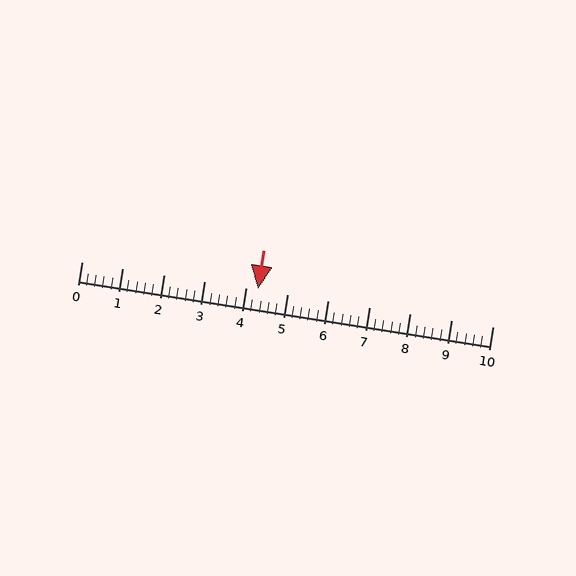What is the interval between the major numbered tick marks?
The major tick marks are spaced 1 units apart.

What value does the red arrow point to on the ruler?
The red arrow points to approximately 4.3.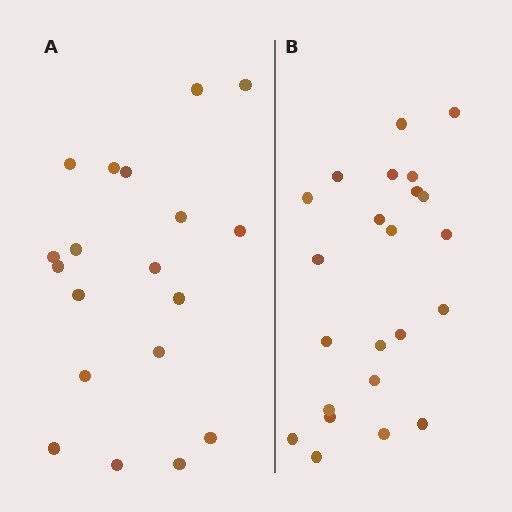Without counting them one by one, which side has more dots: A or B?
Region B (the right region) has more dots.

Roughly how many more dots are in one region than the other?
Region B has about 4 more dots than region A.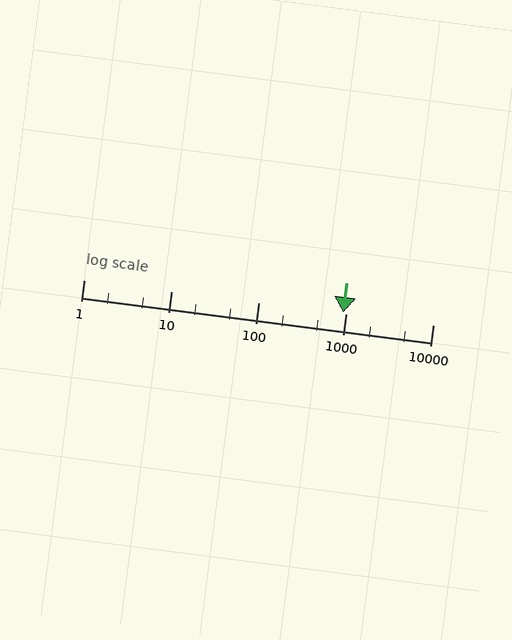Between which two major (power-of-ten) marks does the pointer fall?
The pointer is between 100 and 1000.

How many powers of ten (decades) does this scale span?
The scale spans 4 decades, from 1 to 10000.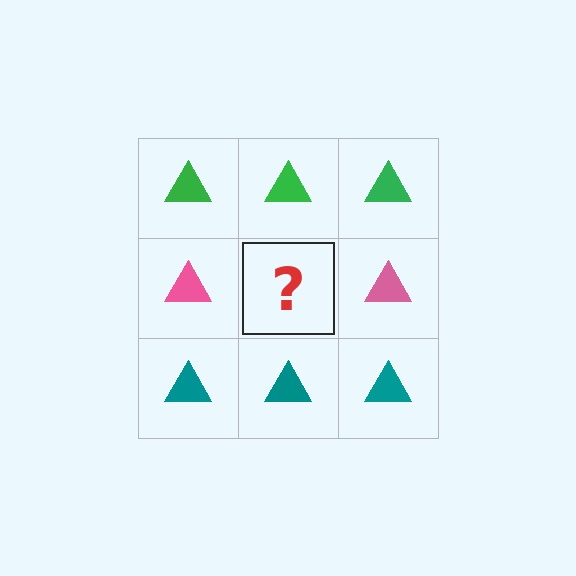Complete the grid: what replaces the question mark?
The question mark should be replaced with a pink triangle.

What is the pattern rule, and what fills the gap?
The rule is that each row has a consistent color. The gap should be filled with a pink triangle.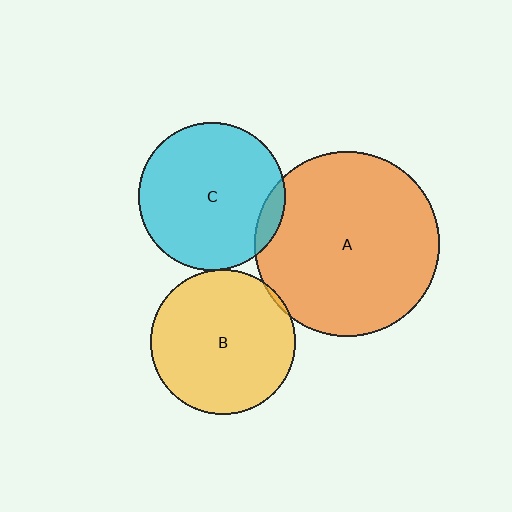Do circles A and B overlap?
Yes.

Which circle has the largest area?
Circle A (orange).